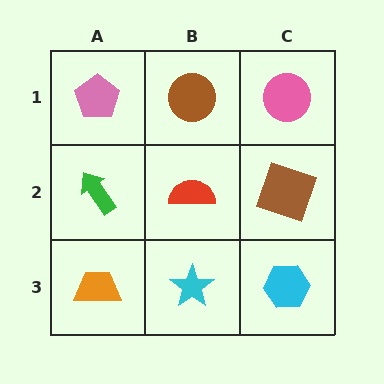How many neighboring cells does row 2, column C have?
3.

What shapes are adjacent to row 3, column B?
A red semicircle (row 2, column B), an orange trapezoid (row 3, column A), a cyan hexagon (row 3, column C).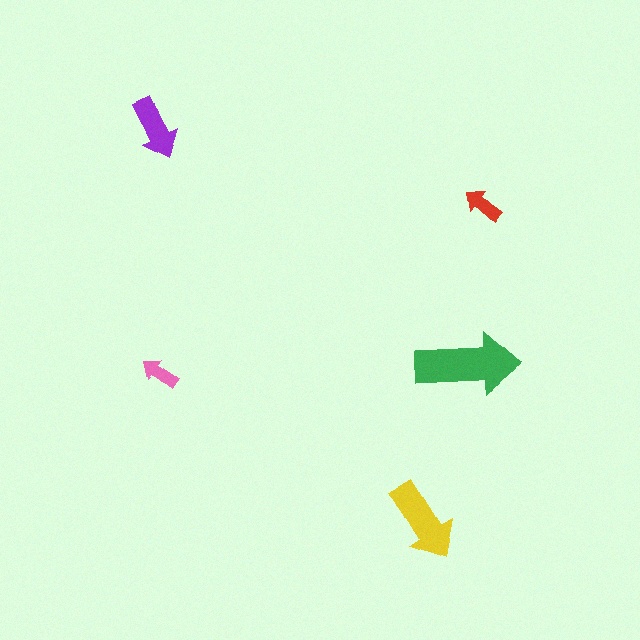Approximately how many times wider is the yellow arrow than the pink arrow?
About 2 times wider.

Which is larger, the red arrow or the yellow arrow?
The yellow one.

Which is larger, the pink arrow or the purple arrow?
The purple one.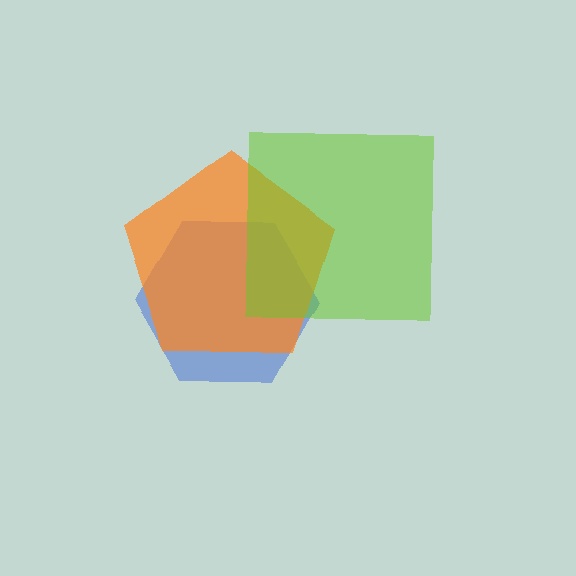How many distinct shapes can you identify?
There are 3 distinct shapes: a blue hexagon, an orange pentagon, a lime square.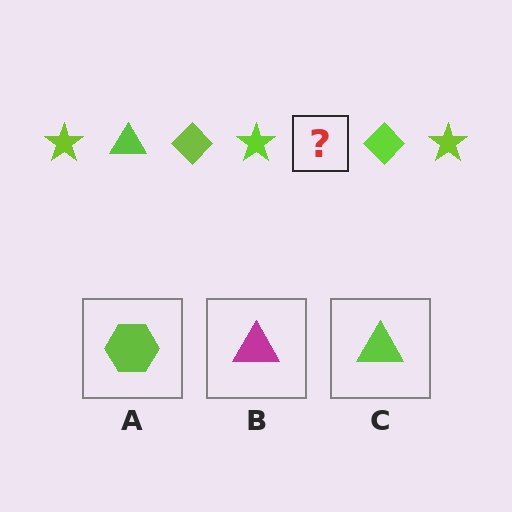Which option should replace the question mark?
Option C.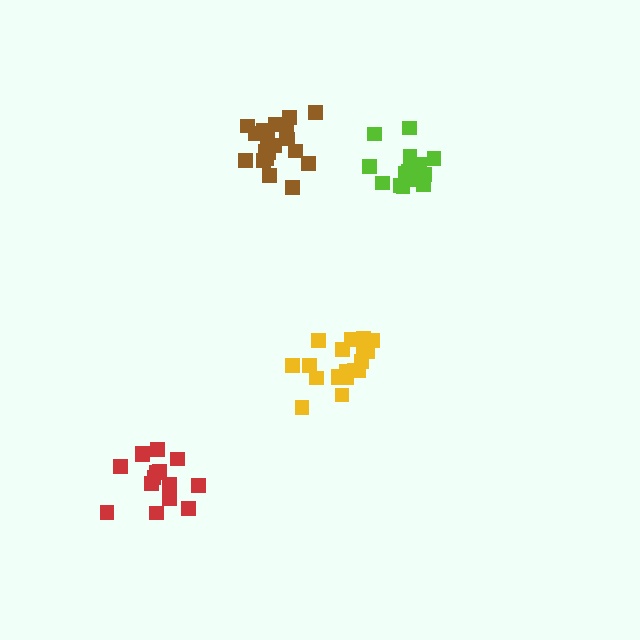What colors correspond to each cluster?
The clusters are colored: lime, red, yellow, brown.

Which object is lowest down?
The red cluster is bottommost.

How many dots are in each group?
Group 1: 16 dots, Group 2: 15 dots, Group 3: 20 dots, Group 4: 19 dots (70 total).